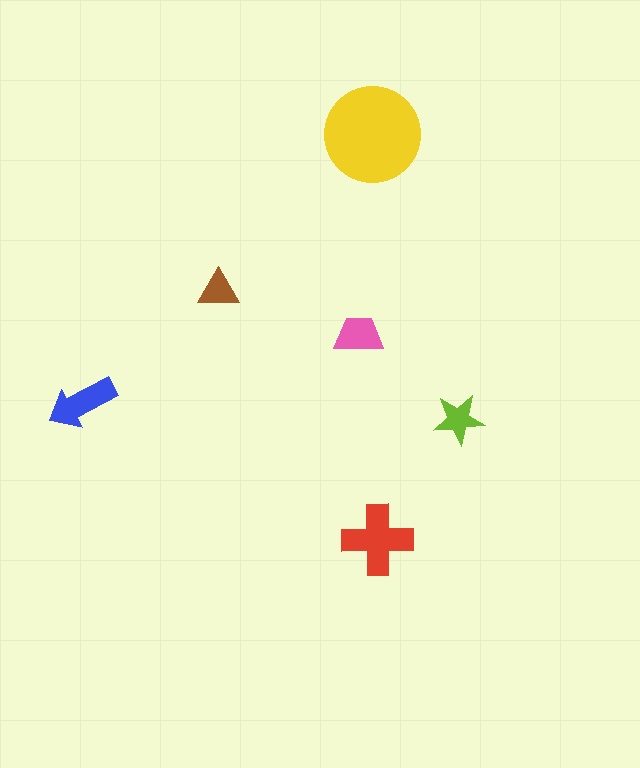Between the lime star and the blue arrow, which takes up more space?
The blue arrow.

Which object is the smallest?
The brown triangle.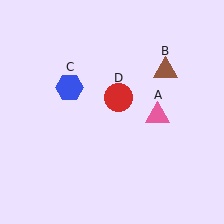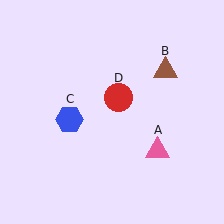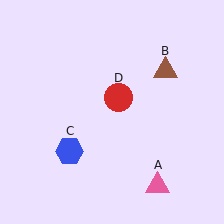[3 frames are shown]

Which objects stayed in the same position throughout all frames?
Brown triangle (object B) and red circle (object D) remained stationary.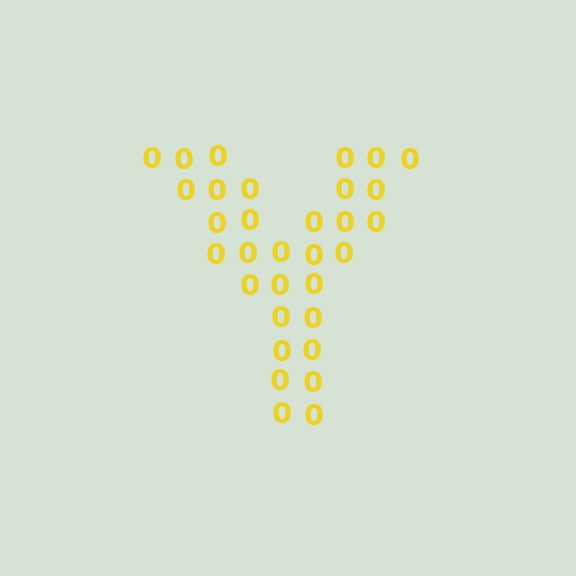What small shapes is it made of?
It is made of small digit 0's.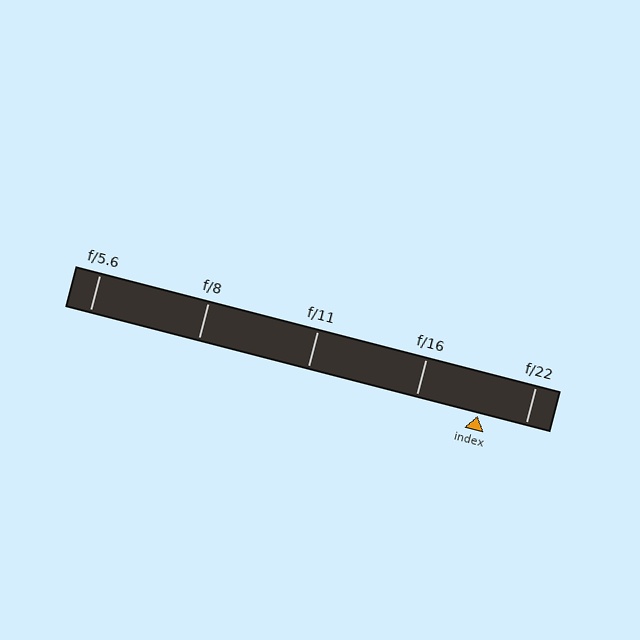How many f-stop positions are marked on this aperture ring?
There are 5 f-stop positions marked.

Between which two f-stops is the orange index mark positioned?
The index mark is between f/16 and f/22.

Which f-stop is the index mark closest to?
The index mark is closest to f/22.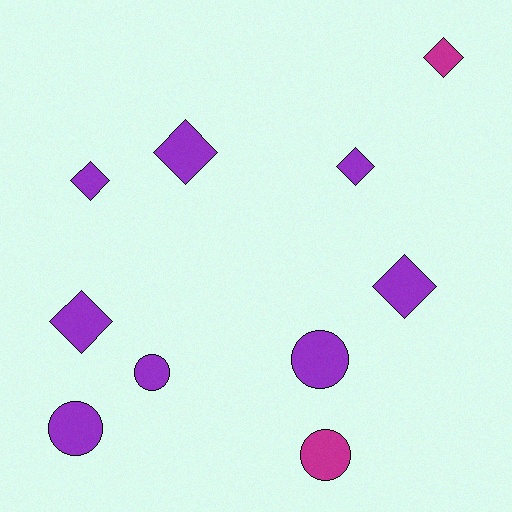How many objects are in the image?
There are 10 objects.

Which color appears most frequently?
Purple, with 8 objects.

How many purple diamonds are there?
There are 5 purple diamonds.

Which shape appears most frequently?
Diamond, with 6 objects.